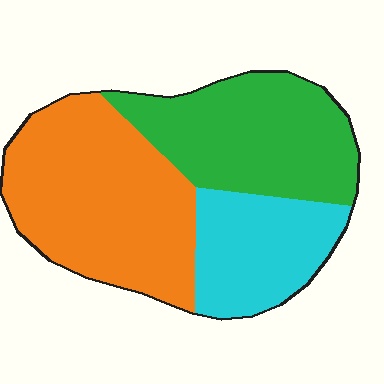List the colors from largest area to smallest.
From largest to smallest: orange, green, cyan.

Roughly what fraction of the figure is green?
Green covers 34% of the figure.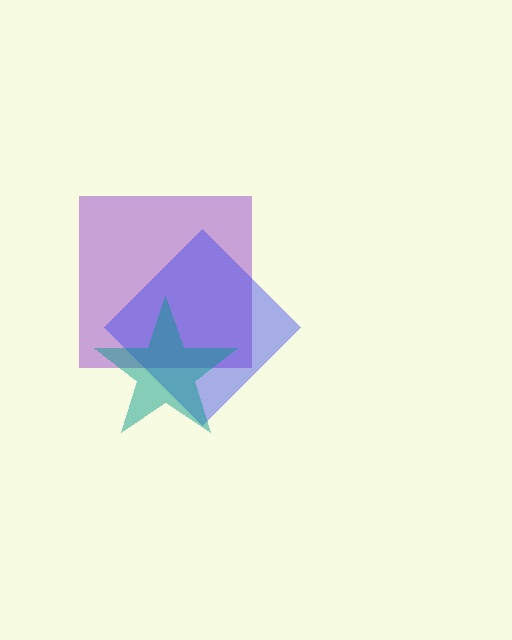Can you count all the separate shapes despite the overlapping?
Yes, there are 3 separate shapes.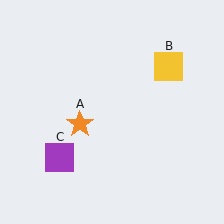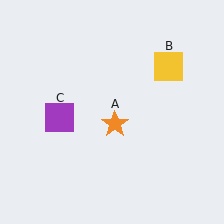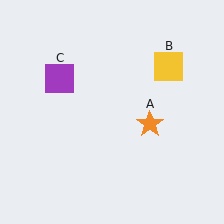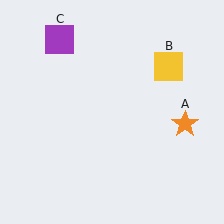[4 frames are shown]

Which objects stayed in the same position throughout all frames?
Yellow square (object B) remained stationary.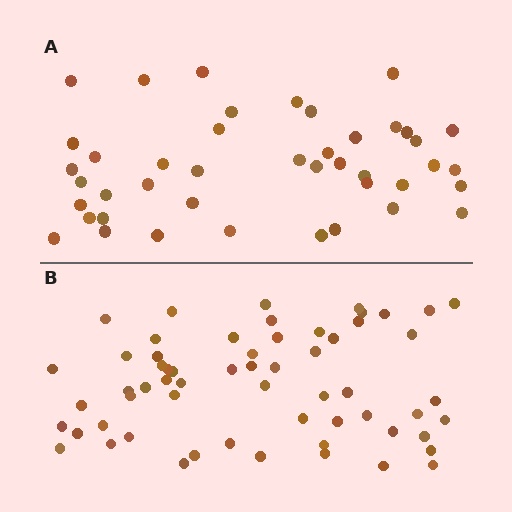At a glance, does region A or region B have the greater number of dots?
Region B (the bottom region) has more dots.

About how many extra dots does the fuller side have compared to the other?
Region B has approximately 15 more dots than region A.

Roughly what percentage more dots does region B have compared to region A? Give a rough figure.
About 40% more.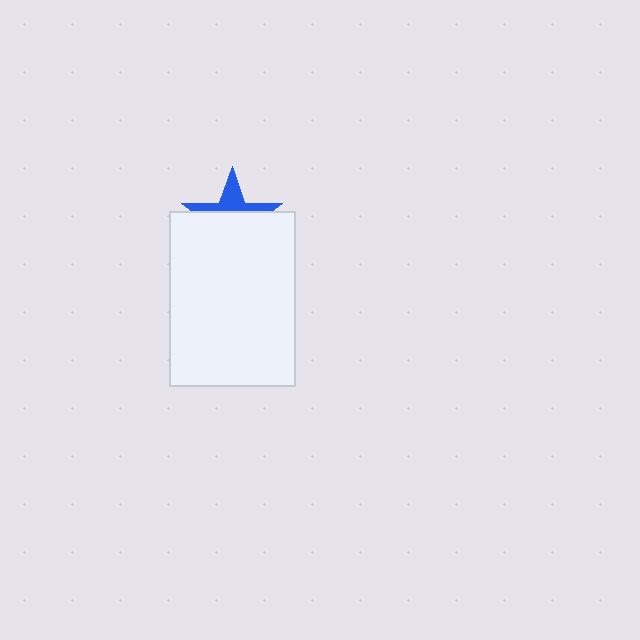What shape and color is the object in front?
The object in front is a white rectangle.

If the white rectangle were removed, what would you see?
You would see the complete blue star.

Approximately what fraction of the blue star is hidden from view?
Roughly 63% of the blue star is hidden behind the white rectangle.